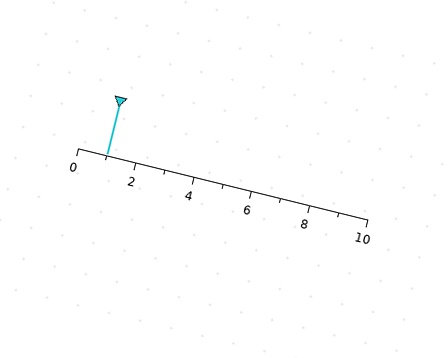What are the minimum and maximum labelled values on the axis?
The axis runs from 0 to 10.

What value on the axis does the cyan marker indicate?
The marker indicates approximately 1.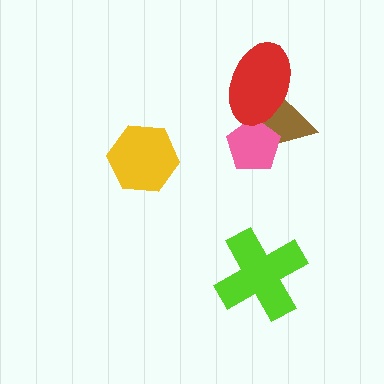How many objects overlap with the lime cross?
0 objects overlap with the lime cross.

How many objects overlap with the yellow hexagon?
0 objects overlap with the yellow hexagon.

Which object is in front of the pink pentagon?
The red ellipse is in front of the pink pentagon.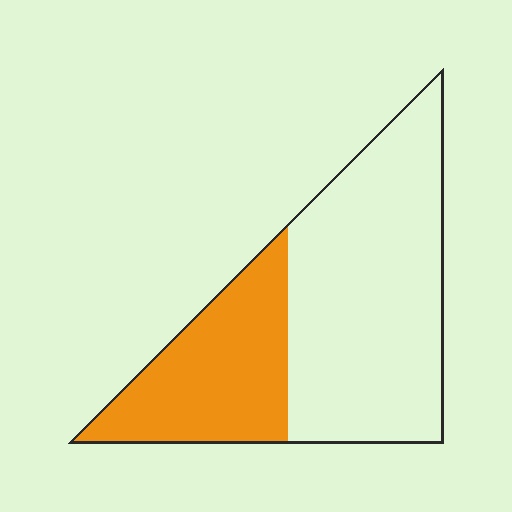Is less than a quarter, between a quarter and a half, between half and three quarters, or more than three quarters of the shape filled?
Between a quarter and a half.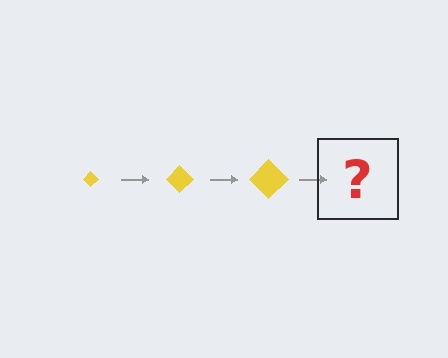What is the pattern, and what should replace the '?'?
The pattern is that the diamond gets progressively larger each step. The '?' should be a yellow diamond, larger than the previous one.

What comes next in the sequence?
The next element should be a yellow diamond, larger than the previous one.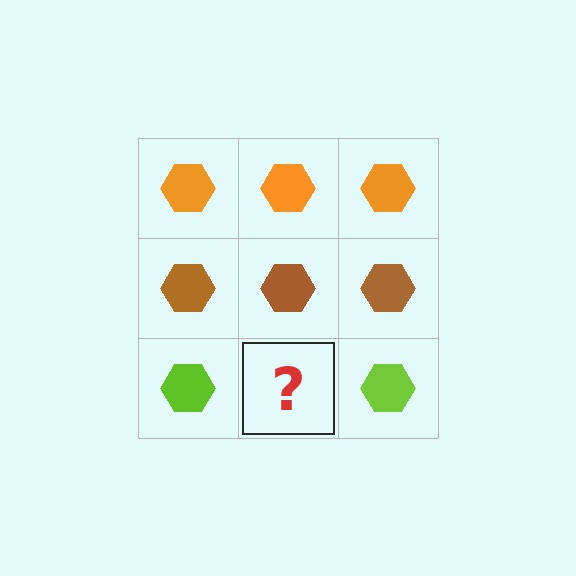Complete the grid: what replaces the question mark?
The question mark should be replaced with a lime hexagon.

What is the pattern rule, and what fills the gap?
The rule is that each row has a consistent color. The gap should be filled with a lime hexagon.